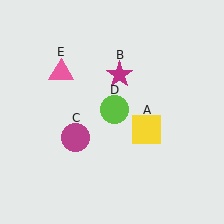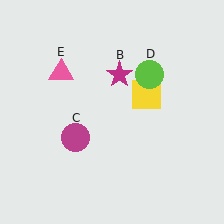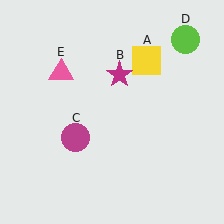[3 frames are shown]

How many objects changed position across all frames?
2 objects changed position: yellow square (object A), lime circle (object D).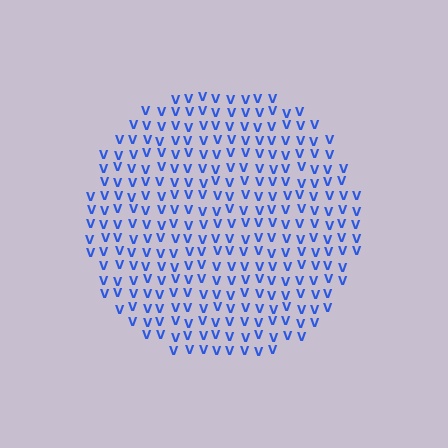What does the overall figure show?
The overall figure shows a circle.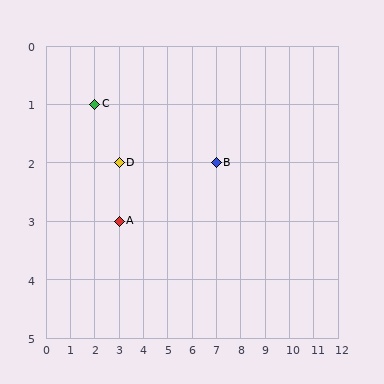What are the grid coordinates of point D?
Point D is at grid coordinates (3, 2).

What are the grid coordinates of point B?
Point B is at grid coordinates (7, 2).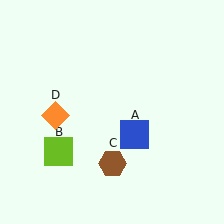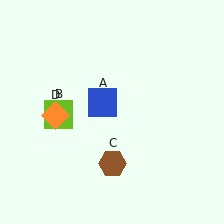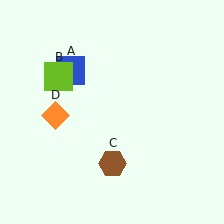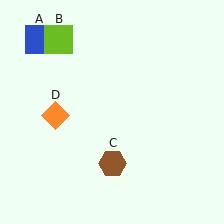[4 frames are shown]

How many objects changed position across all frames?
2 objects changed position: blue square (object A), lime square (object B).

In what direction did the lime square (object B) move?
The lime square (object B) moved up.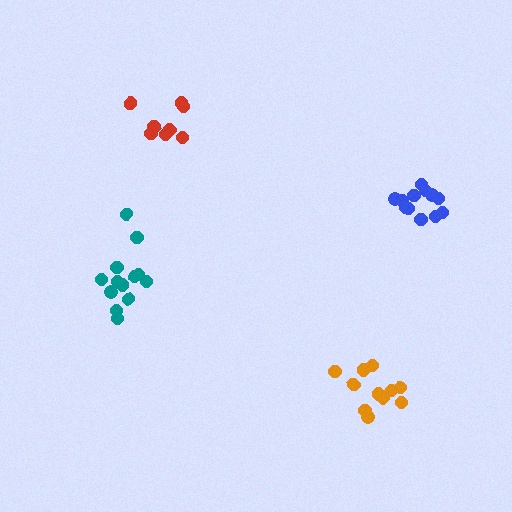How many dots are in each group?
Group 1: 13 dots, Group 2: 12 dots, Group 3: 8 dots, Group 4: 11 dots (44 total).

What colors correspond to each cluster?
The clusters are colored: teal, blue, red, orange.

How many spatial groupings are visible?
There are 4 spatial groupings.